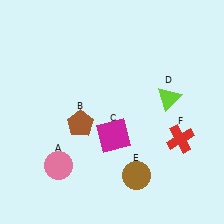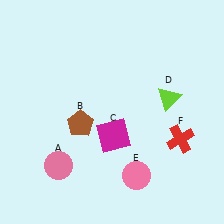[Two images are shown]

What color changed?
The circle (E) changed from brown in Image 1 to pink in Image 2.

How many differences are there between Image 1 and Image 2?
There is 1 difference between the two images.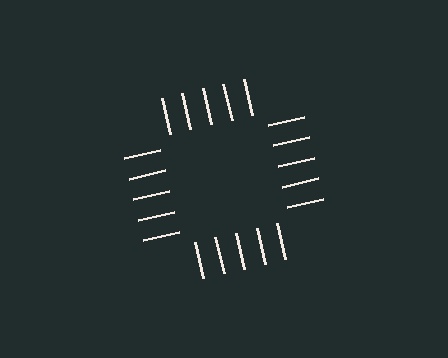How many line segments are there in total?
20 — 5 along each of the 4 edges.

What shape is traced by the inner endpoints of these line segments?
An illusory square — the line segments terminate on its edges but no continuous stroke is drawn.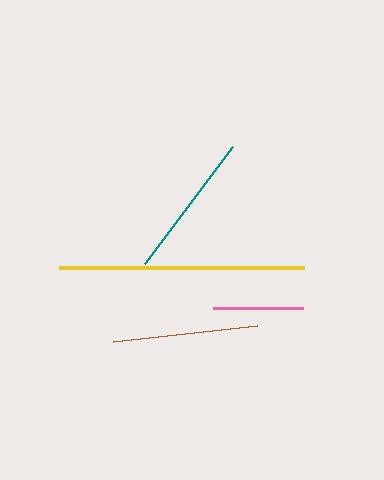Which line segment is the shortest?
The pink line is the shortest at approximately 90 pixels.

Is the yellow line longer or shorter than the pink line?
The yellow line is longer than the pink line.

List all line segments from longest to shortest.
From longest to shortest: yellow, teal, brown, pink.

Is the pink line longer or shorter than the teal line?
The teal line is longer than the pink line.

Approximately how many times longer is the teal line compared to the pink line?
The teal line is approximately 1.6 times the length of the pink line.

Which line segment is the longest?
The yellow line is the longest at approximately 245 pixels.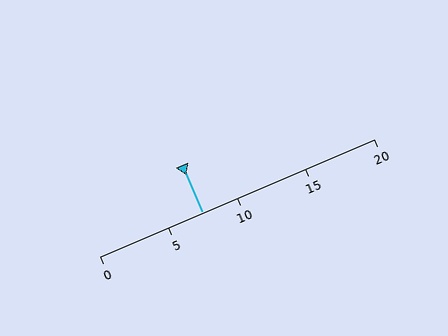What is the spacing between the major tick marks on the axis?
The major ticks are spaced 5 apart.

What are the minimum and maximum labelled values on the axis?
The axis runs from 0 to 20.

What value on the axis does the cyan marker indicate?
The marker indicates approximately 7.5.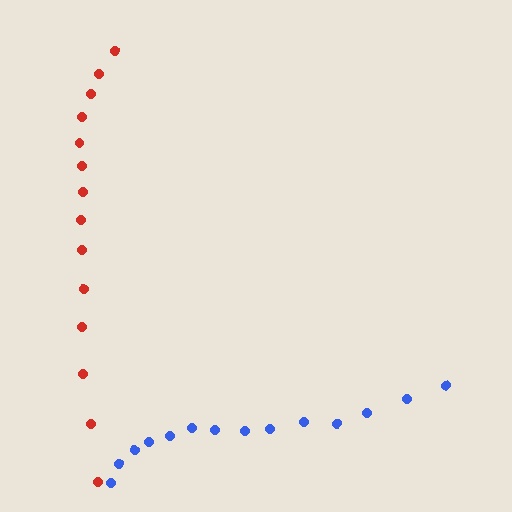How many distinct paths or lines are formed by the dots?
There are 2 distinct paths.